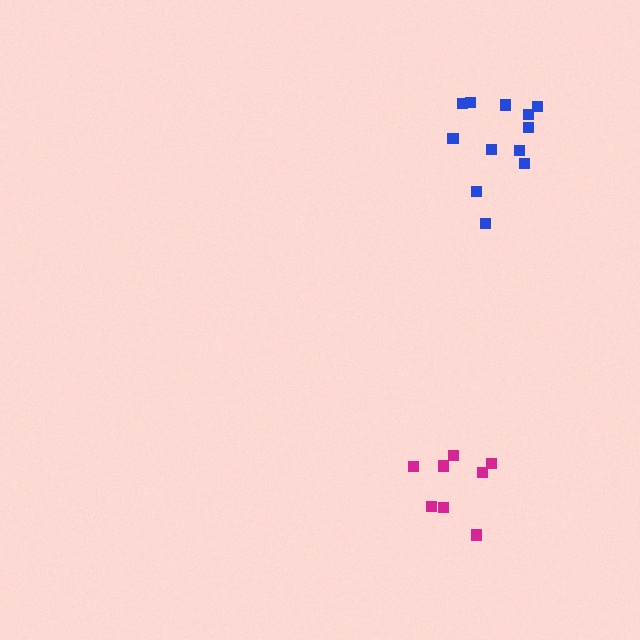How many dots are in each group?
Group 1: 12 dots, Group 2: 8 dots (20 total).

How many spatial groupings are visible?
There are 2 spatial groupings.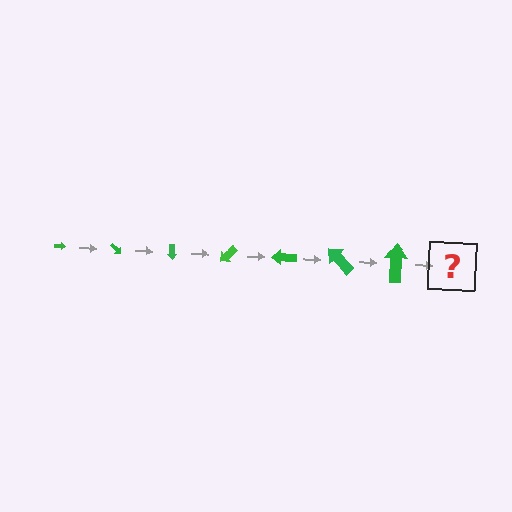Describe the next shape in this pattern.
It should be an arrow, larger than the previous one and rotated 315 degrees from the start.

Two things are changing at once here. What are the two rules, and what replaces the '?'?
The two rules are that the arrow grows larger each step and it rotates 45 degrees each step. The '?' should be an arrow, larger than the previous one and rotated 315 degrees from the start.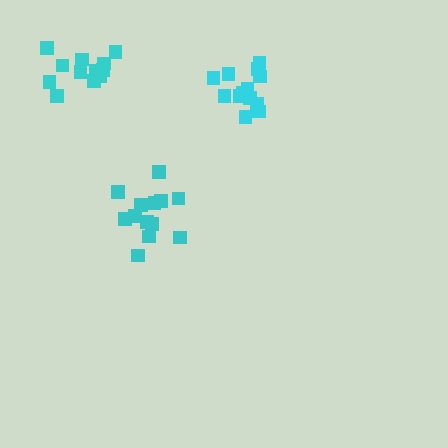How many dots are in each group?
Group 1: 14 dots, Group 2: 13 dots, Group 3: 12 dots (39 total).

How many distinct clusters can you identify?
There are 3 distinct clusters.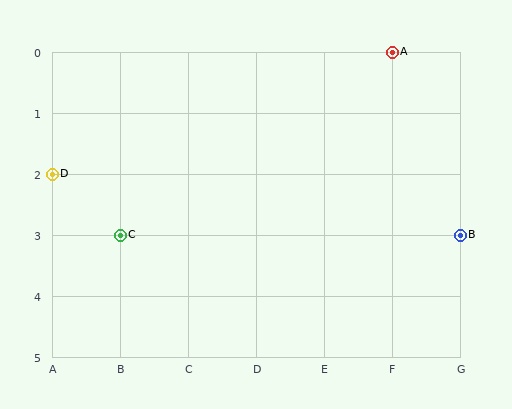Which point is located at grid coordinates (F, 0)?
Point A is at (F, 0).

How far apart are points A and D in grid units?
Points A and D are 5 columns and 2 rows apart (about 5.4 grid units diagonally).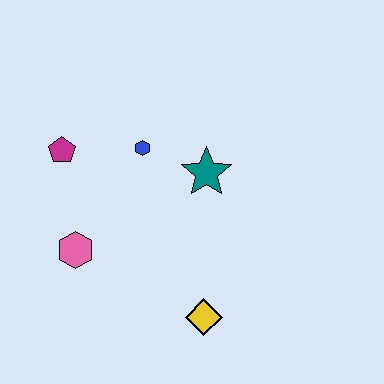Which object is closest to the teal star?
The blue hexagon is closest to the teal star.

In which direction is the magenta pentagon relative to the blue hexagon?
The magenta pentagon is to the left of the blue hexagon.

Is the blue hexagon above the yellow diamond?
Yes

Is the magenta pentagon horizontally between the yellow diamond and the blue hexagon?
No